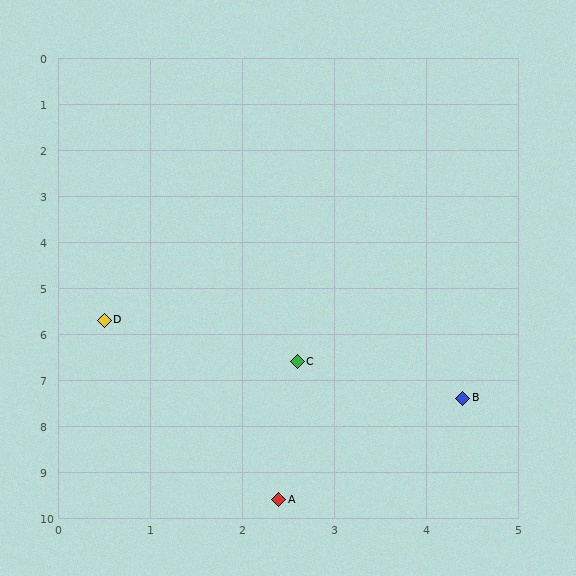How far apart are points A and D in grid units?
Points A and D are about 4.3 grid units apart.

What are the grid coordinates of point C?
Point C is at approximately (2.6, 6.6).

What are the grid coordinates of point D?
Point D is at approximately (0.5, 5.7).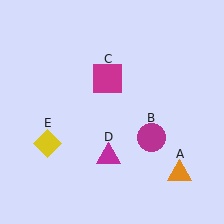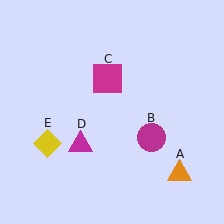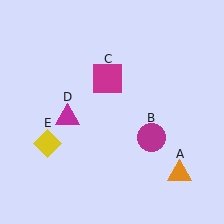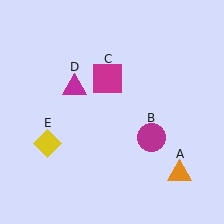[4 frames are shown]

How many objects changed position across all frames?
1 object changed position: magenta triangle (object D).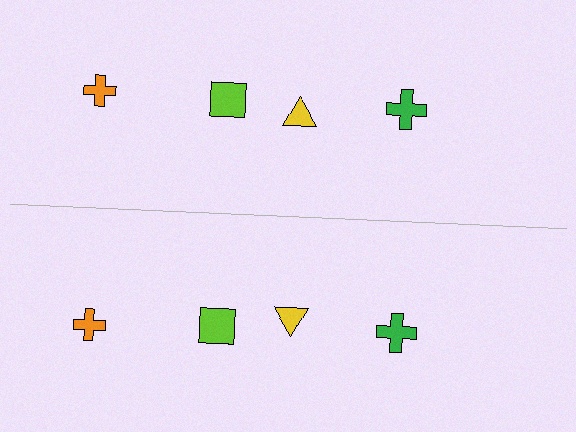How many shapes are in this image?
There are 8 shapes in this image.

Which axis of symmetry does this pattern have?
The pattern has a horizontal axis of symmetry running through the center of the image.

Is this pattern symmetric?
Yes, this pattern has bilateral (reflection) symmetry.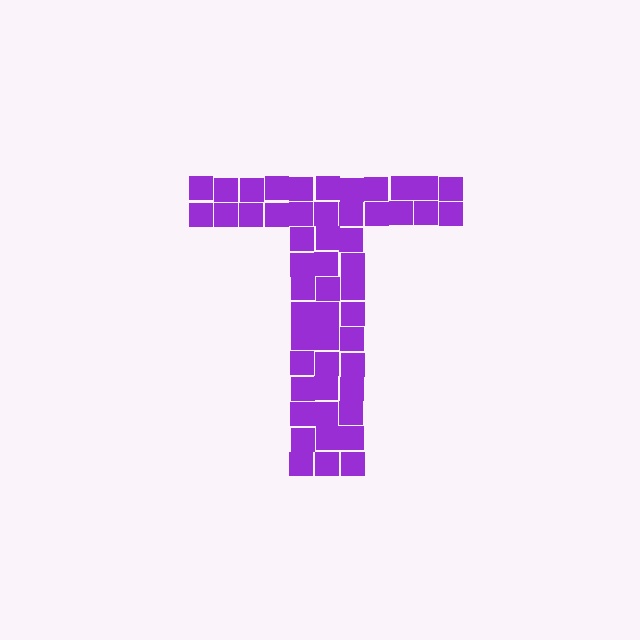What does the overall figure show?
The overall figure shows the letter T.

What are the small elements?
The small elements are squares.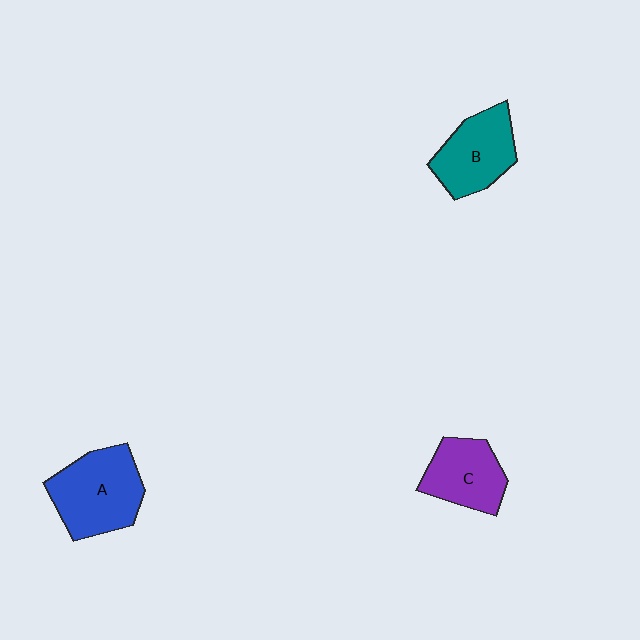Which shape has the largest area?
Shape A (blue).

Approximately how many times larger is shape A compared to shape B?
Approximately 1.2 times.